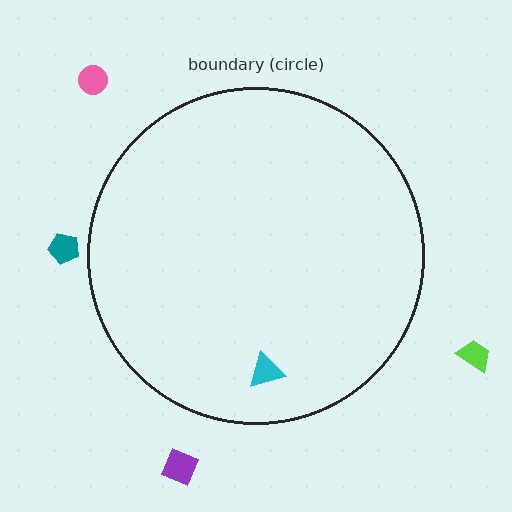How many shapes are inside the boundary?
1 inside, 4 outside.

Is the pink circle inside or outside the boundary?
Outside.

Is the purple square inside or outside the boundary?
Outside.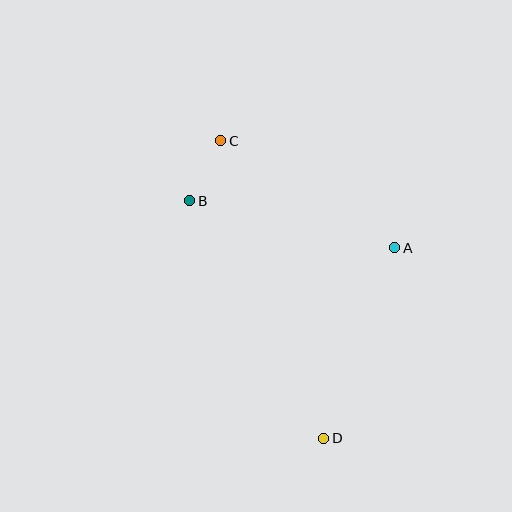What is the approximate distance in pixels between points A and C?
The distance between A and C is approximately 204 pixels.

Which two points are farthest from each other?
Points C and D are farthest from each other.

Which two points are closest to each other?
Points B and C are closest to each other.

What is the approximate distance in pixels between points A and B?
The distance between A and B is approximately 210 pixels.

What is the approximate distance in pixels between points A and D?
The distance between A and D is approximately 203 pixels.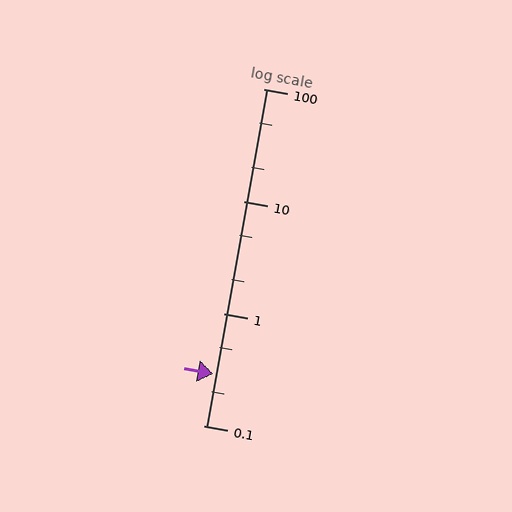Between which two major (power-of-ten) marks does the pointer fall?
The pointer is between 0.1 and 1.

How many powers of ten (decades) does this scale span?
The scale spans 3 decades, from 0.1 to 100.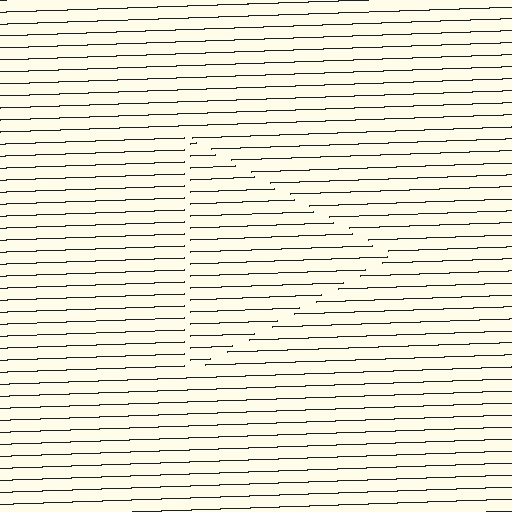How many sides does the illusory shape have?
3 sides — the line-ends trace a triangle.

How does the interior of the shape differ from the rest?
The interior of the shape contains the same grating, shifted by half a period — the contour is defined by the phase discontinuity where line-ends from the inner and outer gratings abut.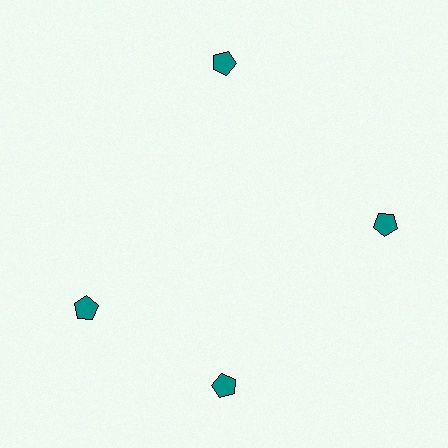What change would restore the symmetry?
The symmetry would be restored by rotating it back into even spacing with its neighbors so that all 4 pentagons sit at equal angles and equal distance from the center.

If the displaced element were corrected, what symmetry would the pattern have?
It would have 4-fold rotational symmetry — the pattern would map onto itself every 90 degrees.